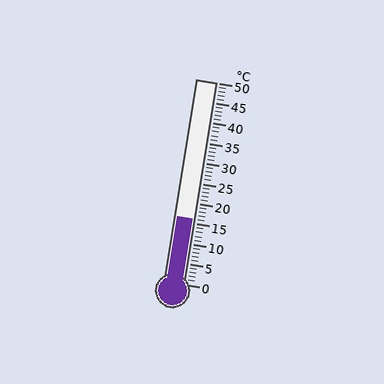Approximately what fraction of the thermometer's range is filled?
The thermometer is filled to approximately 30% of its range.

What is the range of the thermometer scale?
The thermometer scale ranges from 0°C to 50°C.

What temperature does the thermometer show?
The thermometer shows approximately 16°C.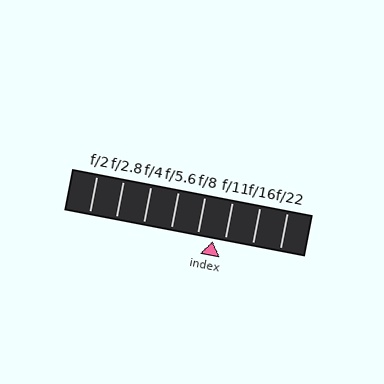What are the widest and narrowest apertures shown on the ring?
The widest aperture shown is f/2 and the narrowest is f/22.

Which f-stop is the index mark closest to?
The index mark is closest to f/11.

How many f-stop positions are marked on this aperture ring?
There are 8 f-stop positions marked.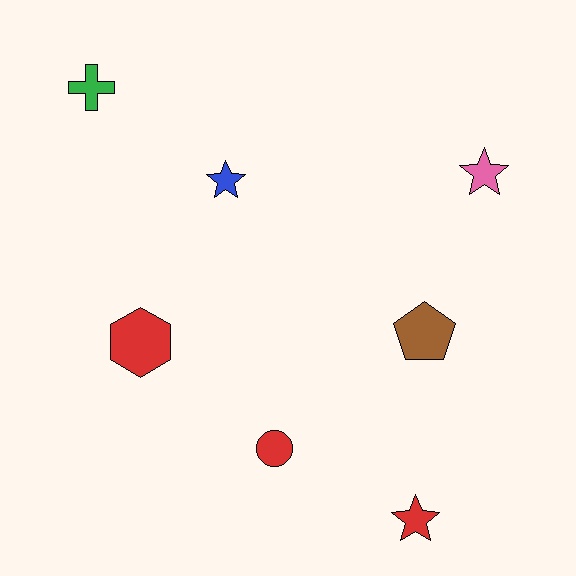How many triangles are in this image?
There are no triangles.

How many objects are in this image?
There are 7 objects.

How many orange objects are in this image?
There are no orange objects.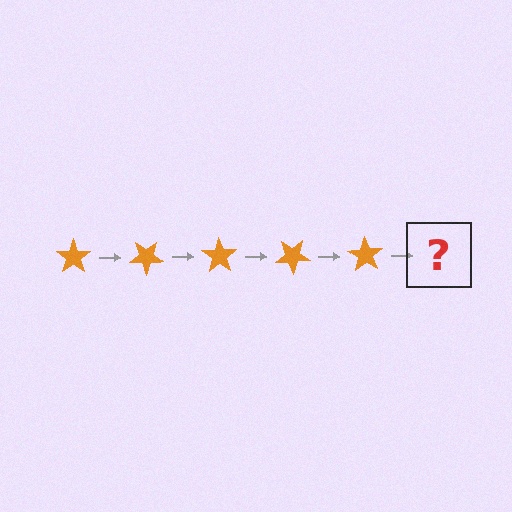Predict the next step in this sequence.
The next step is an orange star rotated 175 degrees.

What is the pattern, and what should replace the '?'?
The pattern is that the star rotates 35 degrees each step. The '?' should be an orange star rotated 175 degrees.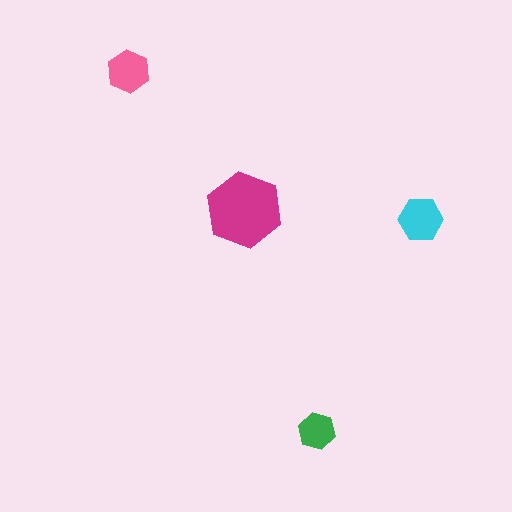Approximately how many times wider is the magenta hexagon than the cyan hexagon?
About 1.5 times wider.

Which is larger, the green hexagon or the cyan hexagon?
The cyan one.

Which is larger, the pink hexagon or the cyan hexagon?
The cyan one.